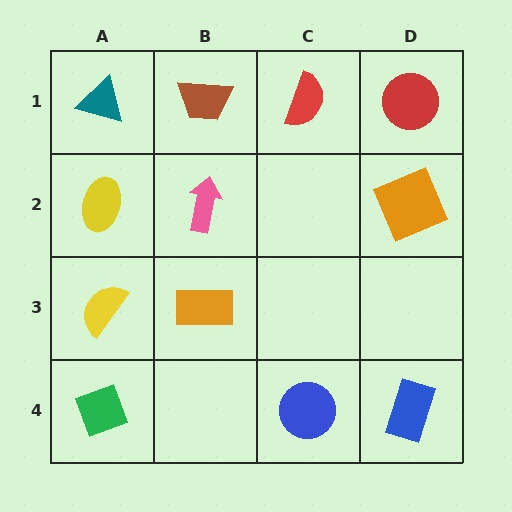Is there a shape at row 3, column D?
No, that cell is empty.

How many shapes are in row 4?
3 shapes.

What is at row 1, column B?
A brown trapezoid.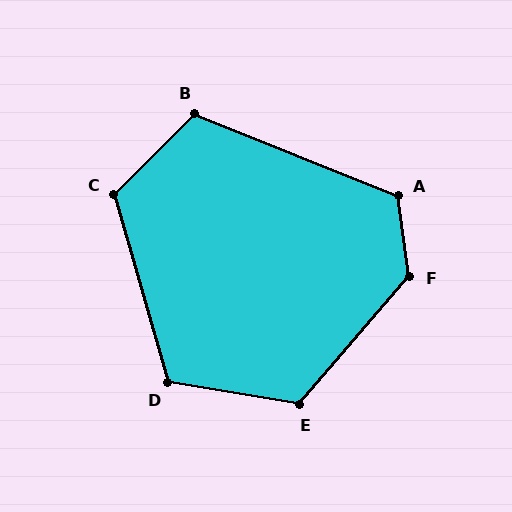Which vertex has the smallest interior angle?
B, at approximately 113 degrees.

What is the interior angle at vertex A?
Approximately 120 degrees (obtuse).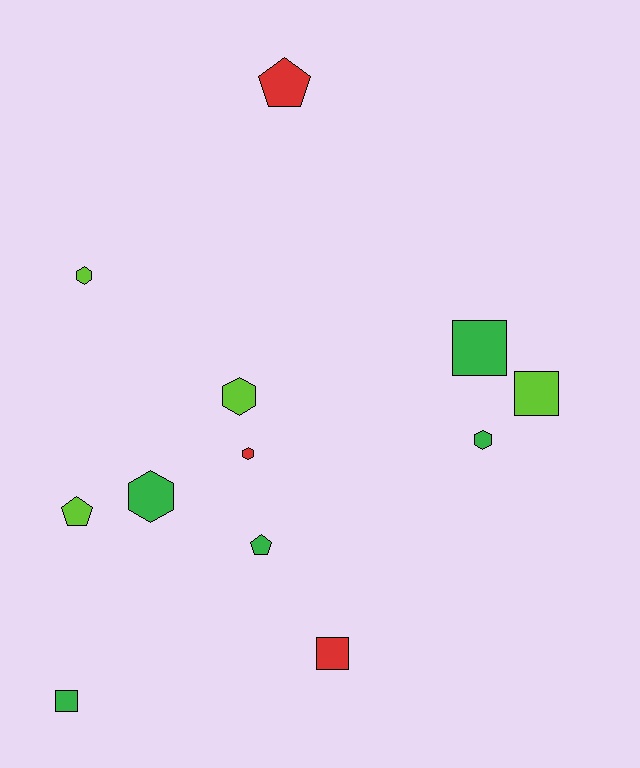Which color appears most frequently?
Green, with 5 objects.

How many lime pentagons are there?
There is 1 lime pentagon.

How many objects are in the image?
There are 12 objects.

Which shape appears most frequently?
Hexagon, with 5 objects.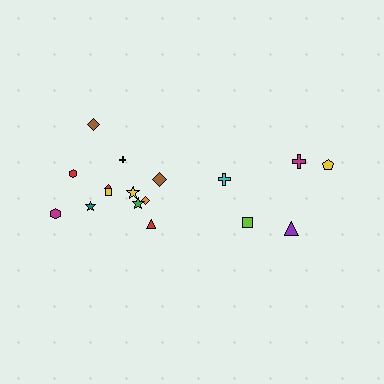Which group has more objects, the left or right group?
The left group.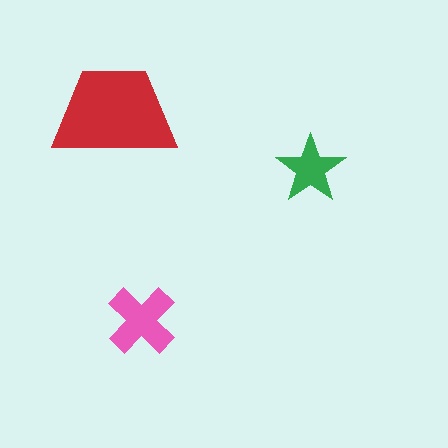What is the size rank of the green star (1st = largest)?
3rd.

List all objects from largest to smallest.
The red trapezoid, the pink cross, the green star.